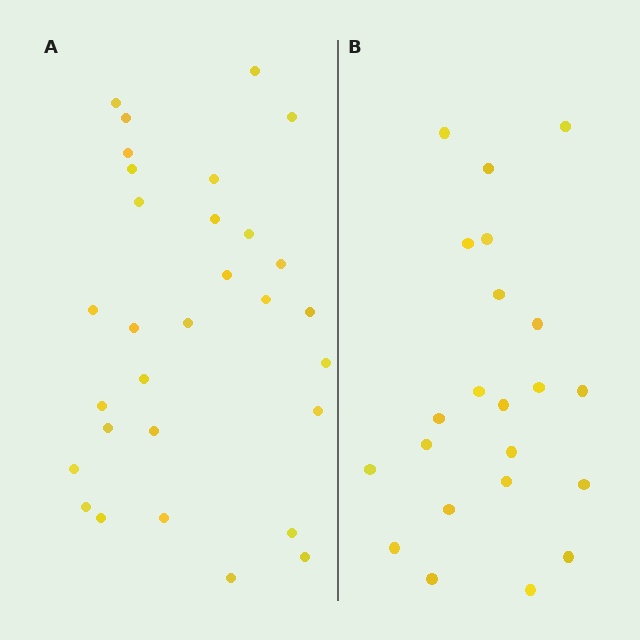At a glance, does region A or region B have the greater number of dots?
Region A (the left region) has more dots.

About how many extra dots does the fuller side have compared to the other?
Region A has roughly 8 or so more dots than region B.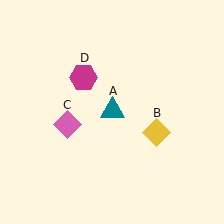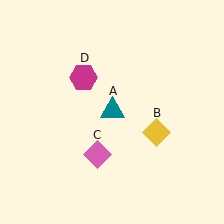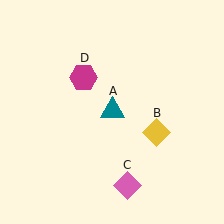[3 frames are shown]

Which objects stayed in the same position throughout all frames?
Teal triangle (object A) and yellow diamond (object B) and magenta hexagon (object D) remained stationary.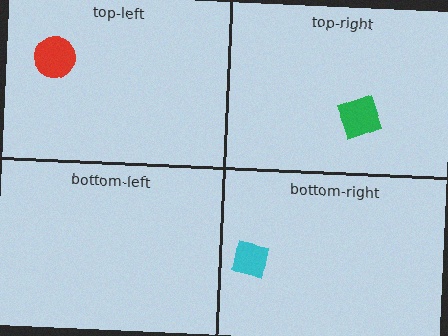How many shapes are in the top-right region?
1.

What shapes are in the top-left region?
The red circle.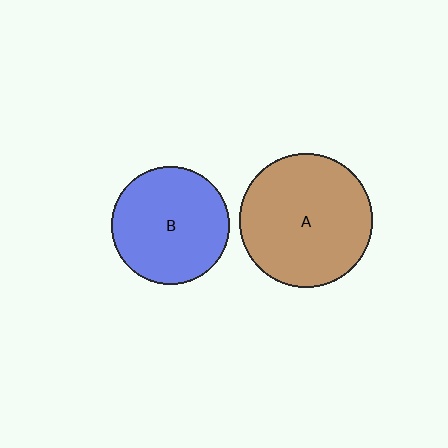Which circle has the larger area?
Circle A (brown).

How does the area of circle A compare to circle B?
Approximately 1.3 times.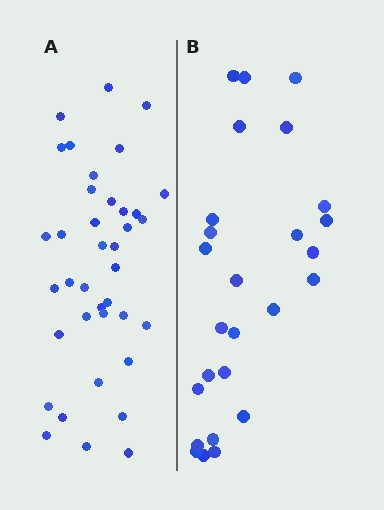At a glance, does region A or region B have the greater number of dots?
Region A (the left region) has more dots.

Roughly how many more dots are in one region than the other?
Region A has roughly 12 or so more dots than region B.